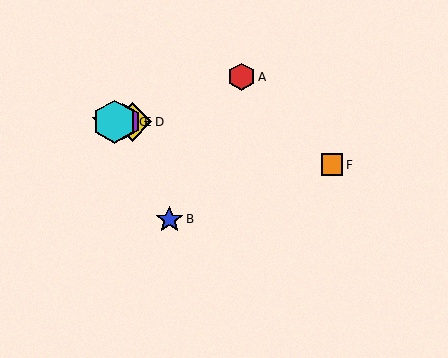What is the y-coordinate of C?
Object C is at y≈122.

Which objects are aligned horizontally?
Objects C, D, E, G are aligned horizontally.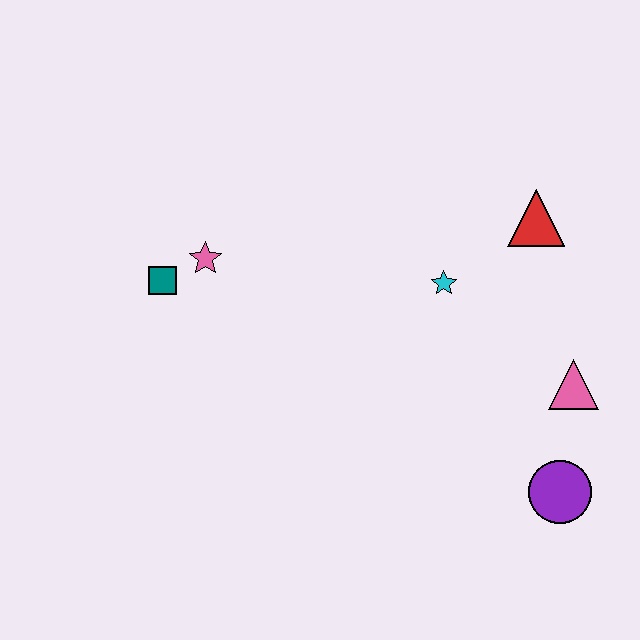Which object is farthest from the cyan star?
The teal square is farthest from the cyan star.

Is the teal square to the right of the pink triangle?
No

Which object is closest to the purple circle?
The pink triangle is closest to the purple circle.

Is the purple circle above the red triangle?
No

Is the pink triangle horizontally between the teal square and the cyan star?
No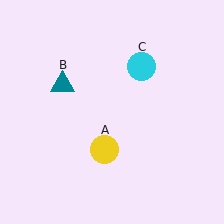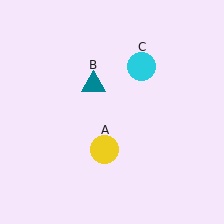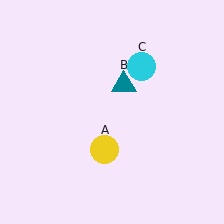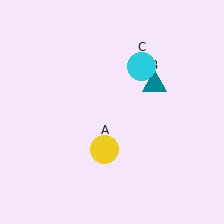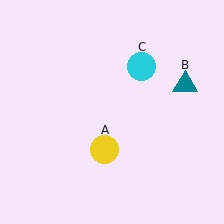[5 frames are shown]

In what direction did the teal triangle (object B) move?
The teal triangle (object B) moved right.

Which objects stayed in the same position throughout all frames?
Yellow circle (object A) and cyan circle (object C) remained stationary.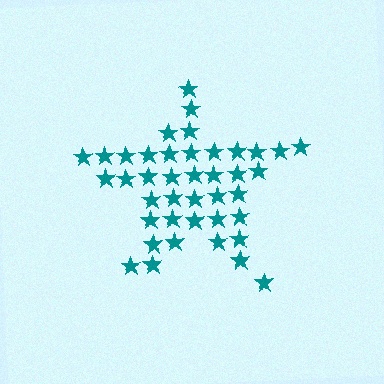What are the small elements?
The small elements are stars.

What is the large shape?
The large shape is a star.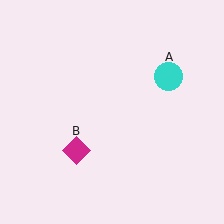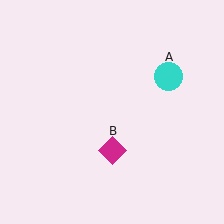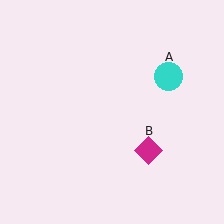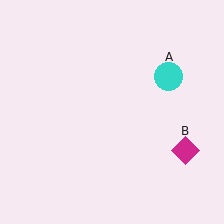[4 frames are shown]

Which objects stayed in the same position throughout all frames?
Cyan circle (object A) remained stationary.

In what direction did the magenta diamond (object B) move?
The magenta diamond (object B) moved right.